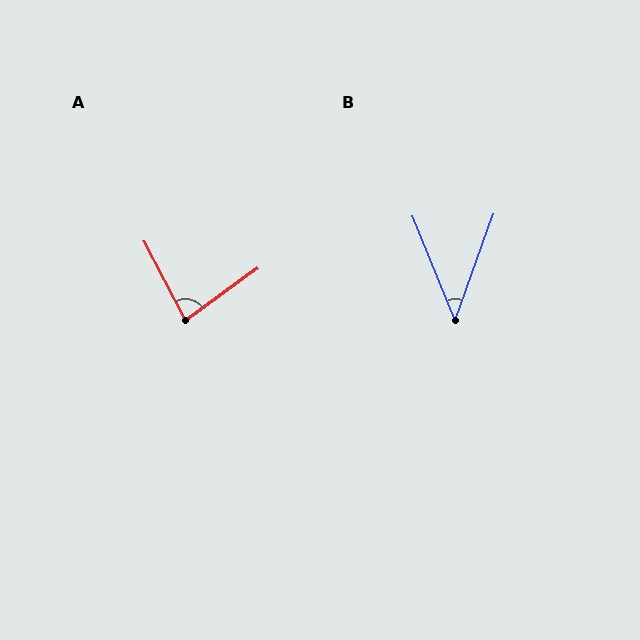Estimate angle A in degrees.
Approximately 82 degrees.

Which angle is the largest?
A, at approximately 82 degrees.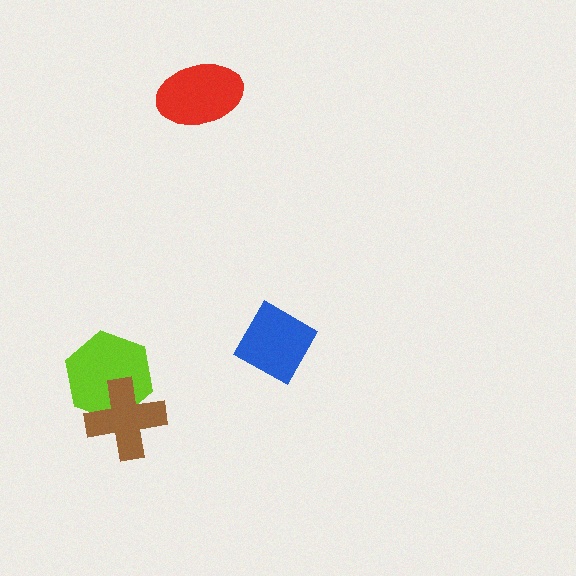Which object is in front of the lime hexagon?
The brown cross is in front of the lime hexagon.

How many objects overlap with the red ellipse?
0 objects overlap with the red ellipse.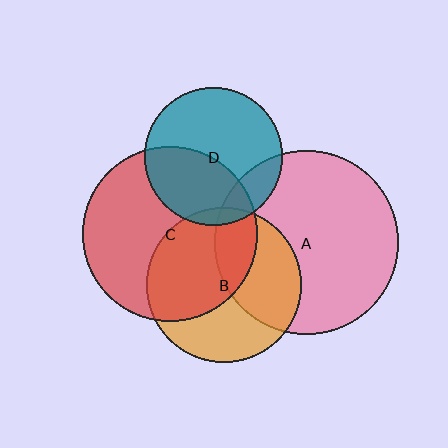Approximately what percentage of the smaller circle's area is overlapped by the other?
Approximately 5%.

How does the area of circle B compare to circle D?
Approximately 1.3 times.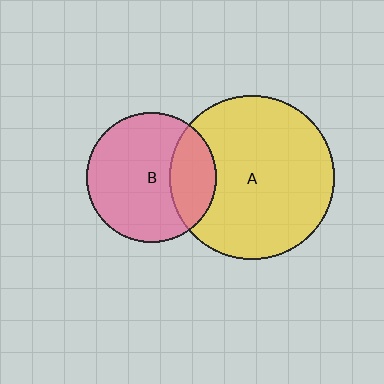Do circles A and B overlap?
Yes.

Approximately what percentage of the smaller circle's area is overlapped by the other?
Approximately 25%.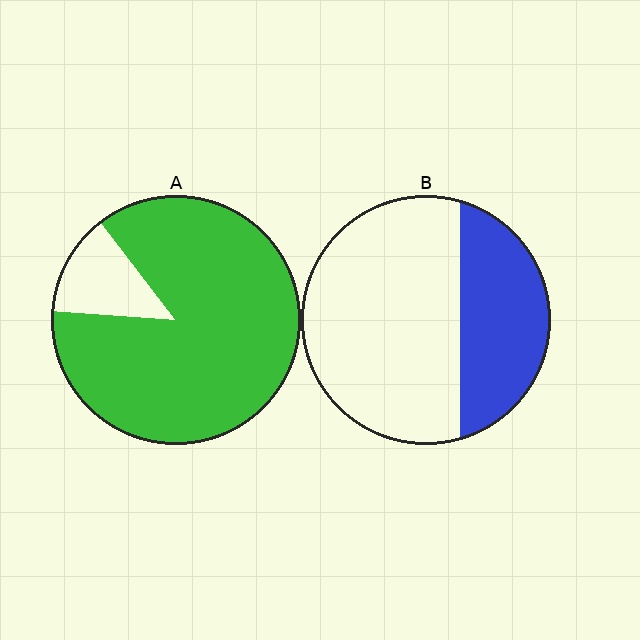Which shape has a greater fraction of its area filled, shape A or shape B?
Shape A.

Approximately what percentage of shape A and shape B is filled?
A is approximately 85% and B is approximately 35%.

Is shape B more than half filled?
No.